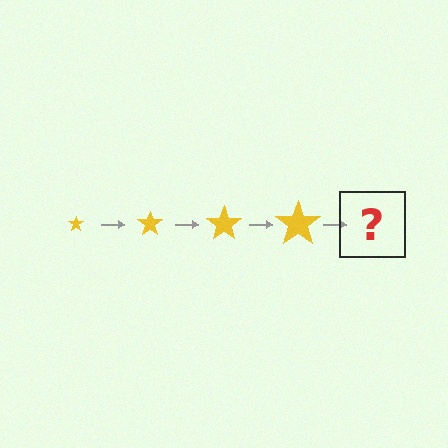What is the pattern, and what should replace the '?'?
The pattern is that the star gets progressively larger each step. The '?' should be a yellow star, larger than the previous one.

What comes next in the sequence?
The next element should be a yellow star, larger than the previous one.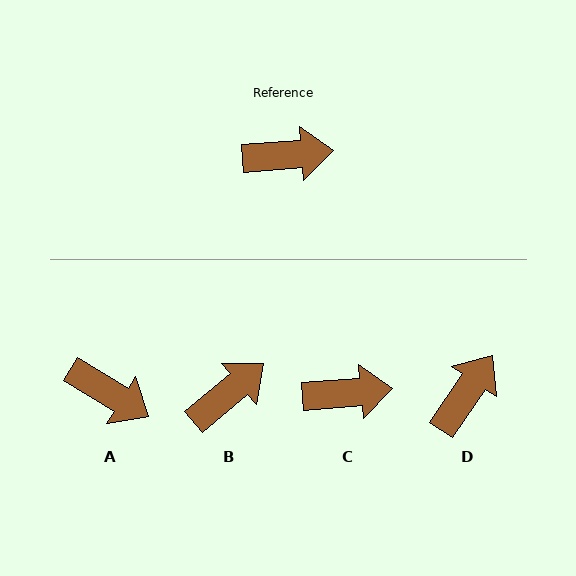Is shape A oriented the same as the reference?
No, it is off by about 36 degrees.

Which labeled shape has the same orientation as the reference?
C.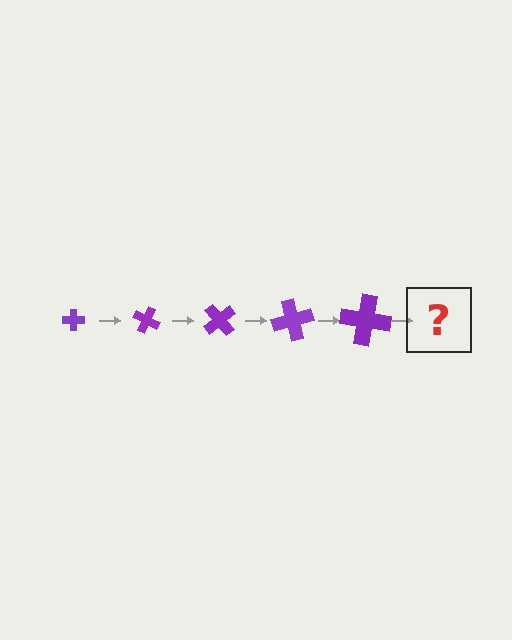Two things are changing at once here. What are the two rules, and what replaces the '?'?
The two rules are that the cross grows larger each step and it rotates 25 degrees each step. The '?' should be a cross, larger than the previous one and rotated 125 degrees from the start.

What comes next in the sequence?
The next element should be a cross, larger than the previous one and rotated 125 degrees from the start.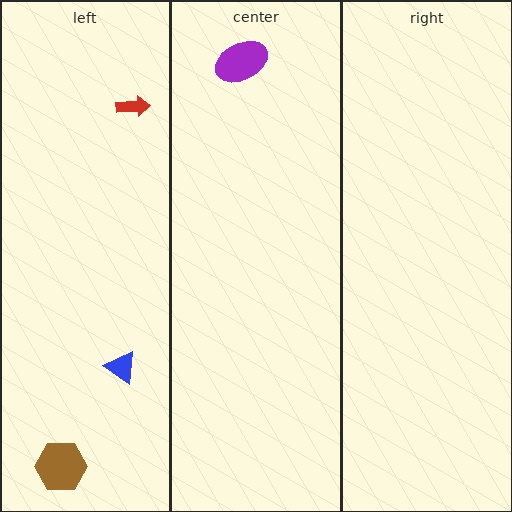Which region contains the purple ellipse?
The center region.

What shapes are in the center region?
The purple ellipse.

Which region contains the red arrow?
The left region.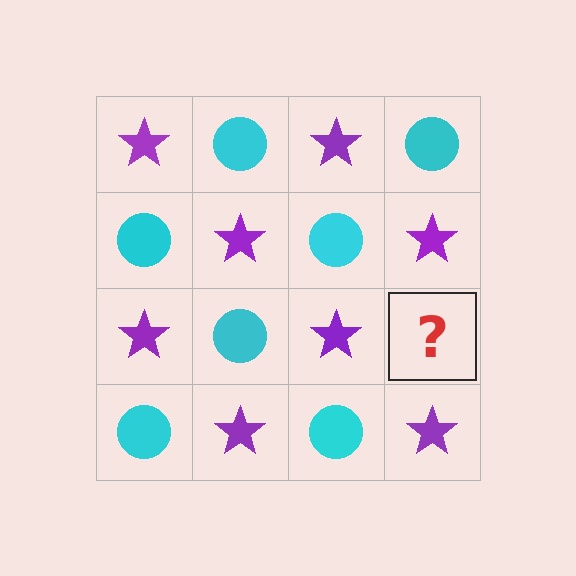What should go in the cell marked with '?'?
The missing cell should contain a cyan circle.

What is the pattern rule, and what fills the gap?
The rule is that it alternates purple star and cyan circle in a checkerboard pattern. The gap should be filled with a cyan circle.